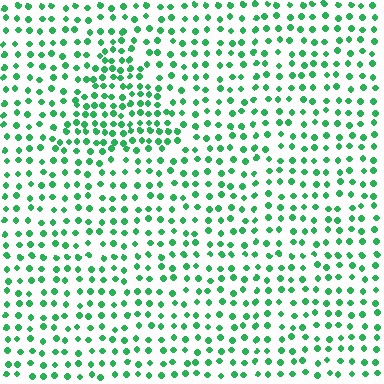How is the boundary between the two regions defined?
The boundary is defined by a change in element density (approximately 1.7x ratio). All elements are the same color, size, and shape.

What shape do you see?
I see a triangle.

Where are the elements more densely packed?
The elements are more densely packed inside the triangle boundary.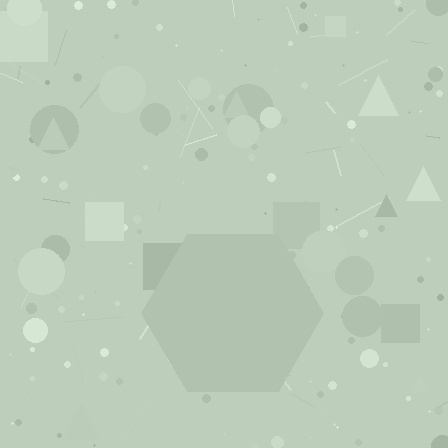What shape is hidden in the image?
A hexagon is hidden in the image.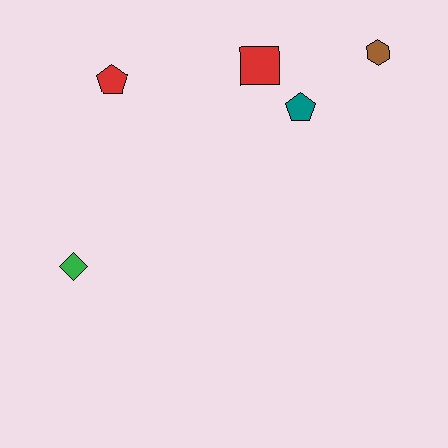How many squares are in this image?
There is 1 square.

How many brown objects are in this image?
There is 1 brown object.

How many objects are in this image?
There are 5 objects.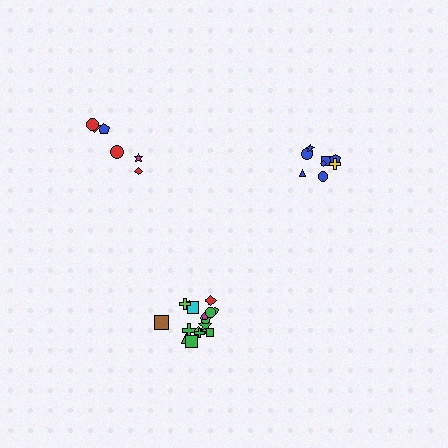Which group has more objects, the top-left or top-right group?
The top-right group.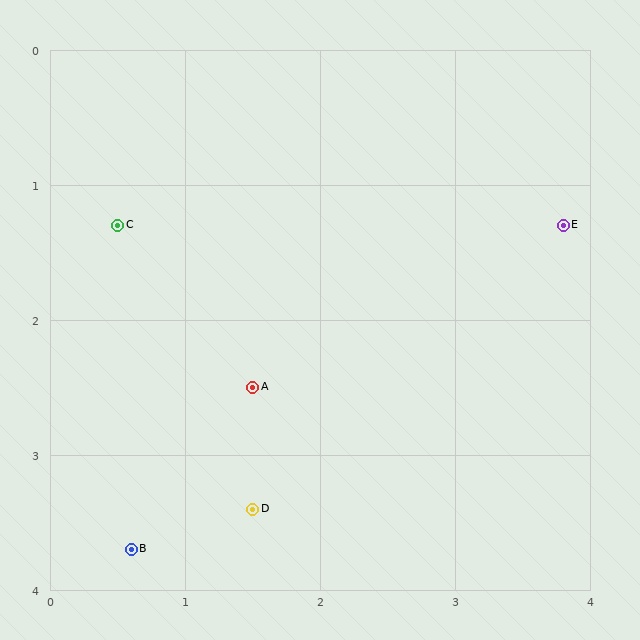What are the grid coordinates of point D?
Point D is at approximately (1.5, 3.4).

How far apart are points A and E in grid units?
Points A and E are about 2.6 grid units apart.